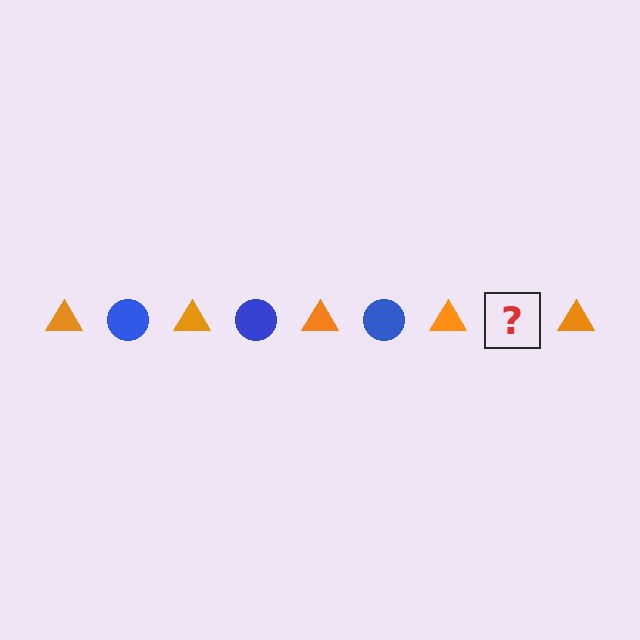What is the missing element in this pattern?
The missing element is a blue circle.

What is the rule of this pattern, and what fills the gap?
The rule is that the pattern alternates between orange triangle and blue circle. The gap should be filled with a blue circle.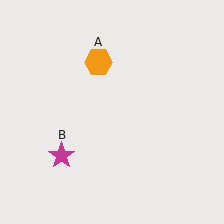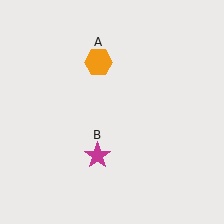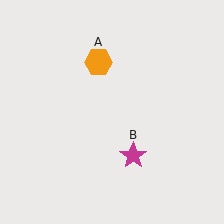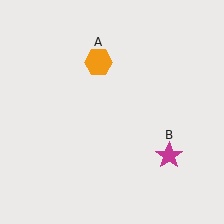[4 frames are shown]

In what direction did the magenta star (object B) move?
The magenta star (object B) moved right.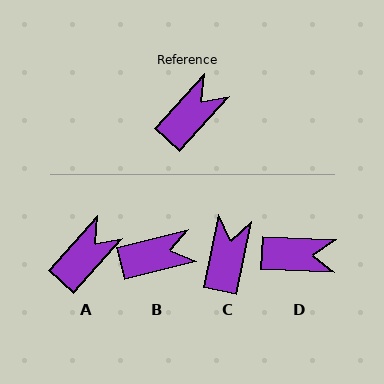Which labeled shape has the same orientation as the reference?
A.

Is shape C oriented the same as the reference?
No, it is off by about 30 degrees.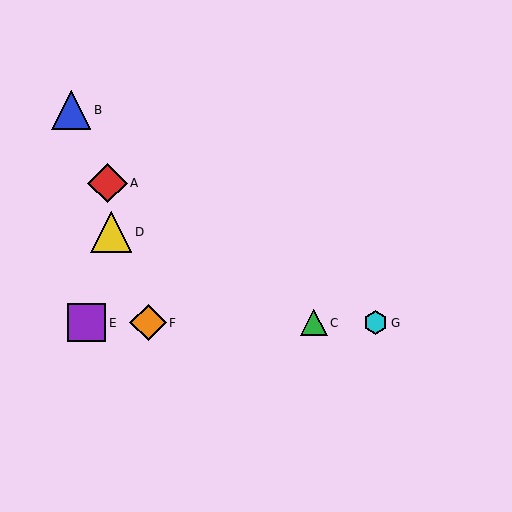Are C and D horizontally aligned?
No, C is at y≈323 and D is at y≈232.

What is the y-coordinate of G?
Object G is at y≈323.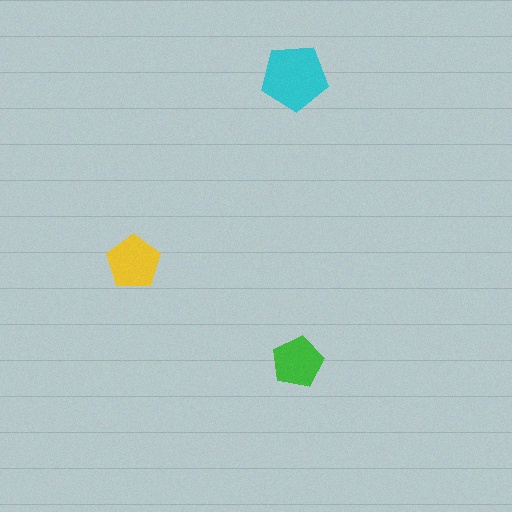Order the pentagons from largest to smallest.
the cyan one, the yellow one, the green one.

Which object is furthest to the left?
The yellow pentagon is leftmost.